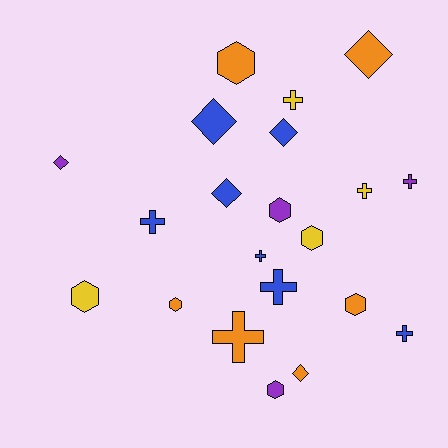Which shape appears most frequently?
Cross, with 8 objects.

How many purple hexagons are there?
There are 2 purple hexagons.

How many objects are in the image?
There are 21 objects.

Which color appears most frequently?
Blue, with 7 objects.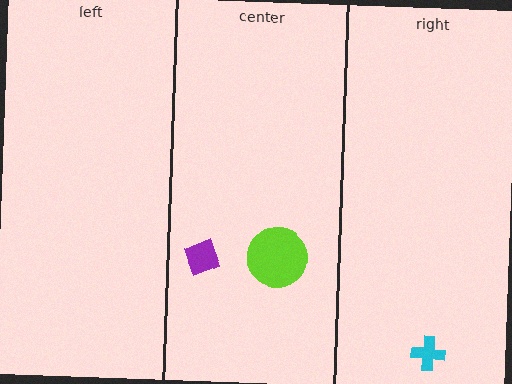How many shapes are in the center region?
2.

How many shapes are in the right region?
1.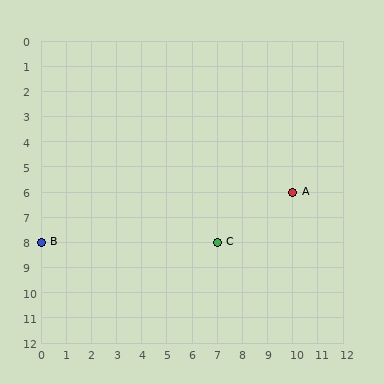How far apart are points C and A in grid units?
Points C and A are 3 columns and 2 rows apart (about 3.6 grid units diagonally).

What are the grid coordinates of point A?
Point A is at grid coordinates (10, 6).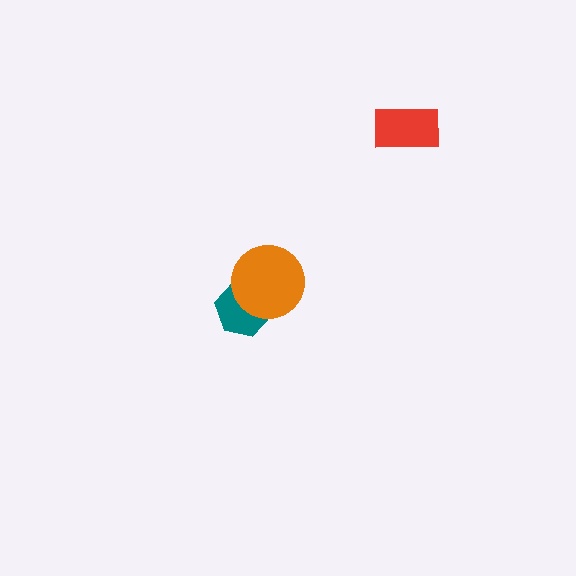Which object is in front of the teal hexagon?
The orange circle is in front of the teal hexagon.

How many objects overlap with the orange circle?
1 object overlaps with the orange circle.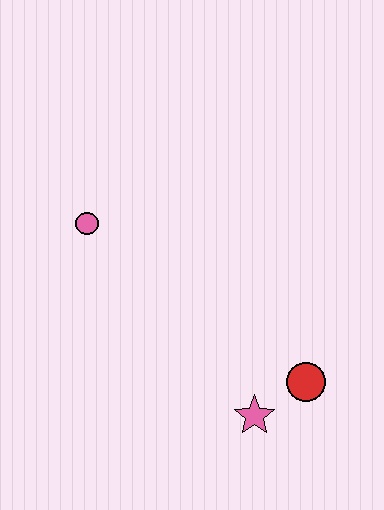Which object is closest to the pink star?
The red circle is closest to the pink star.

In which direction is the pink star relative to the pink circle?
The pink star is below the pink circle.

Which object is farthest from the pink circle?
The red circle is farthest from the pink circle.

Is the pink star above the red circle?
No